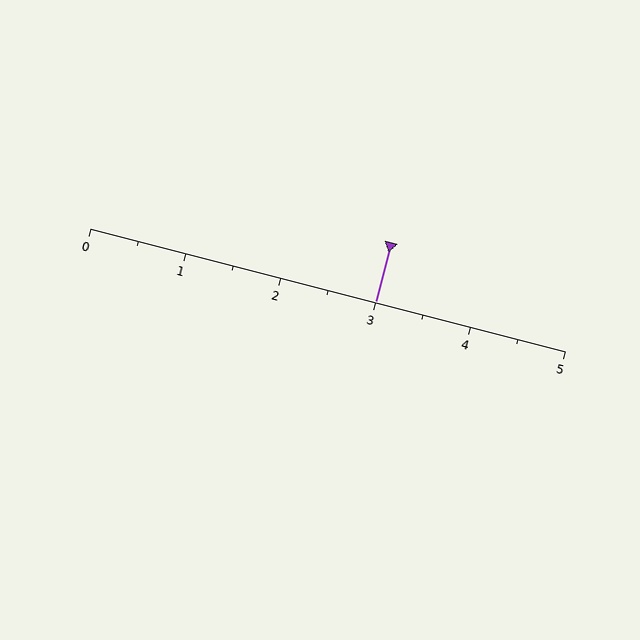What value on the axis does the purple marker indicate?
The marker indicates approximately 3.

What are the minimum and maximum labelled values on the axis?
The axis runs from 0 to 5.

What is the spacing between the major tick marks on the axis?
The major ticks are spaced 1 apart.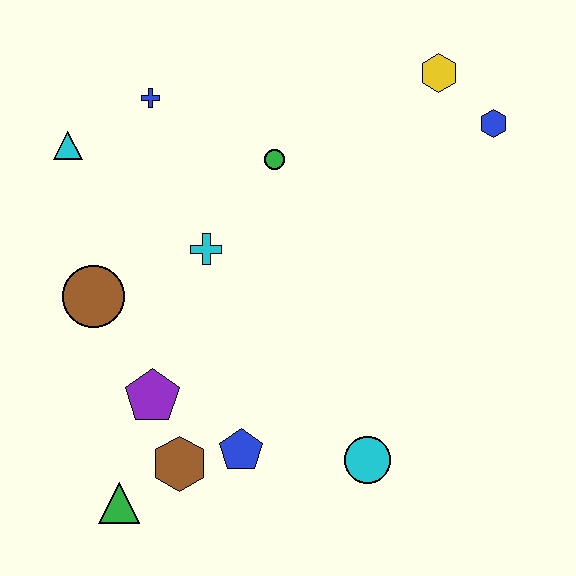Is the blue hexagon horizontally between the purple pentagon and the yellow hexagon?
No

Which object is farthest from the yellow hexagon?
The green triangle is farthest from the yellow hexagon.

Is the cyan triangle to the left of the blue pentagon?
Yes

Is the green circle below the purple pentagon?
No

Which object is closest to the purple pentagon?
The brown hexagon is closest to the purple pentagon.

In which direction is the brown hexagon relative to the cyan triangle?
The brown hexagon is below the cyan triangle.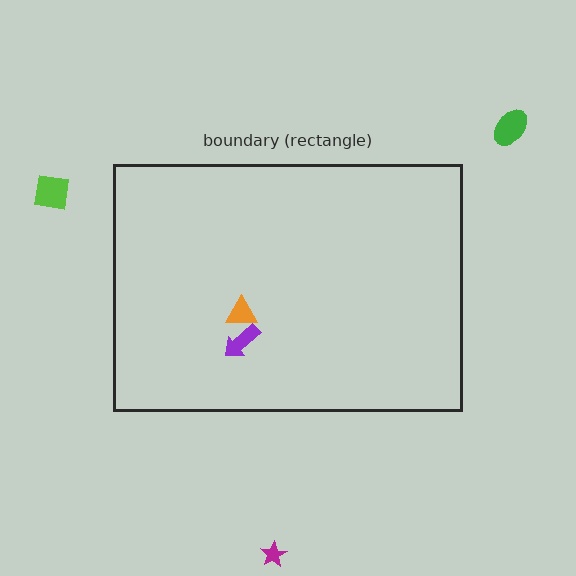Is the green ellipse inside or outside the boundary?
Outside.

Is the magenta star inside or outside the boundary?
Outside.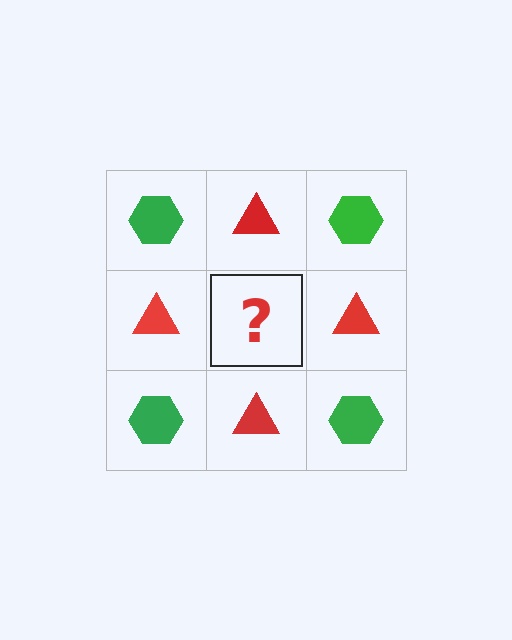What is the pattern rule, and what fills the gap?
The rule is that it alternates green hexagon and red triangle in a checkerboard pattern. The gap should be filled with a green hexagon.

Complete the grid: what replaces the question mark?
The question mark should be replaced with a green hexagon.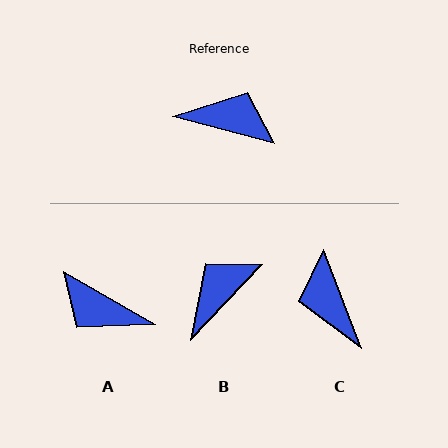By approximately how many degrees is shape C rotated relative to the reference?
Approximately 126 degrees counter-clockwise.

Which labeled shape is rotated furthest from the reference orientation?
A, about 165 degrees away.